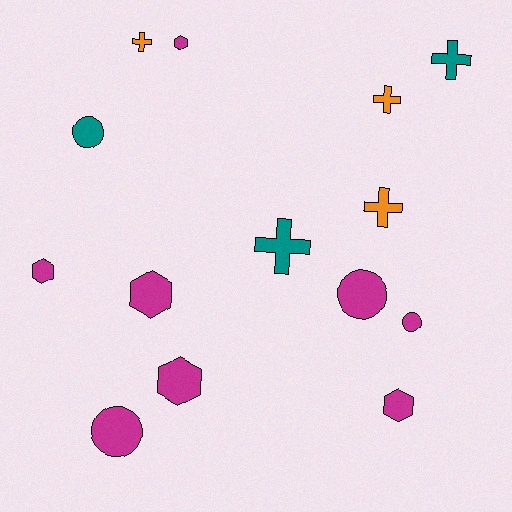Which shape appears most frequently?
Hexagon, with 5 objects.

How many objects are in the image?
There are 14 objects.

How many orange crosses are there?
There are 3 orange crosses.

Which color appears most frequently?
Magenta, with 8 objects.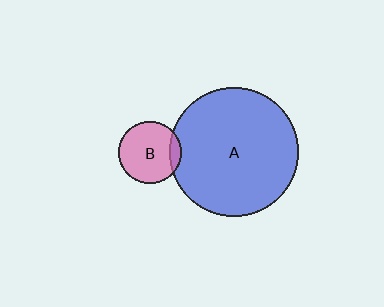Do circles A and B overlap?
Yes.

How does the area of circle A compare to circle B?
Approximately 4.3 times.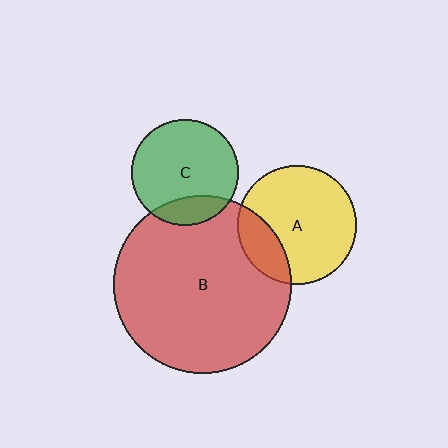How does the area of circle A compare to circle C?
Approximately 1.2 times.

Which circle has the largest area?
Circle B (red).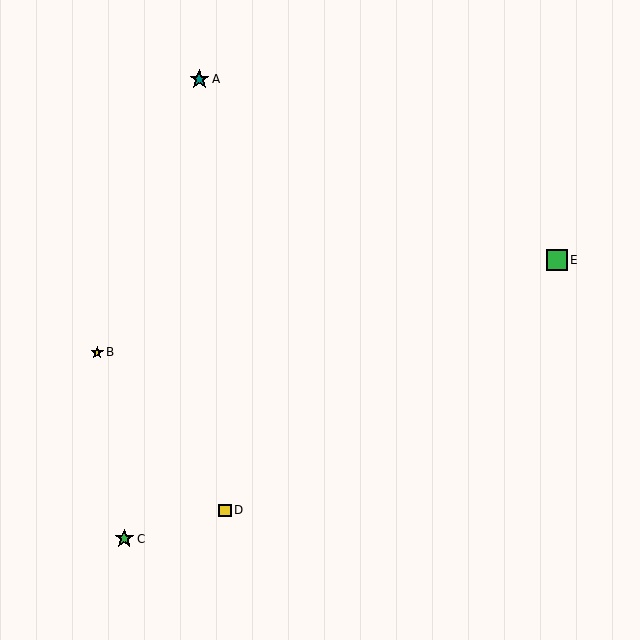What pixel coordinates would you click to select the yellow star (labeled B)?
Click at (97, 352) to select the yellow star B.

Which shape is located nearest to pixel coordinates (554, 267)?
The green square (labeled E) at (557, 260) is nearest to that location.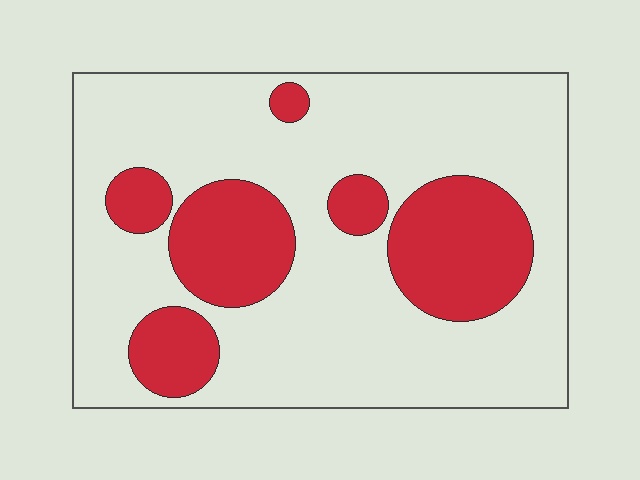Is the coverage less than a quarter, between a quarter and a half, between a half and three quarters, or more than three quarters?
Between a quarter and a half.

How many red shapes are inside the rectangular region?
6.